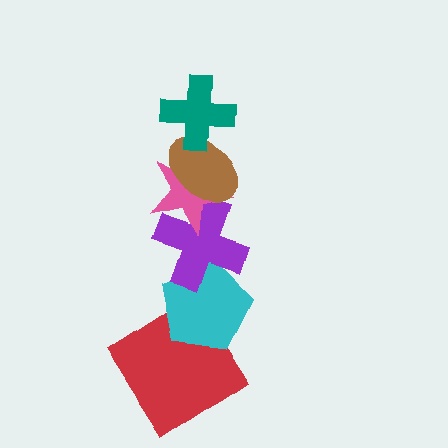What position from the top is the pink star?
The pink star is 3rd from the top.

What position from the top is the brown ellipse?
The brown ellipse is 2nd from the top.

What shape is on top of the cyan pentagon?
The purple cross is on top of the cyan pentagon.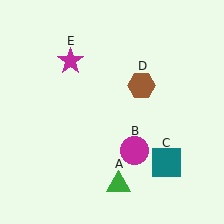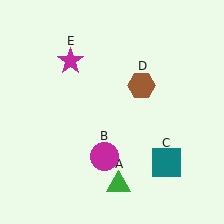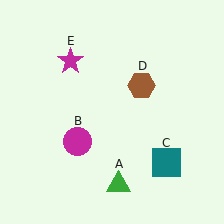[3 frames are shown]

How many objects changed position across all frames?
1 object changed position: magenta circle (object B).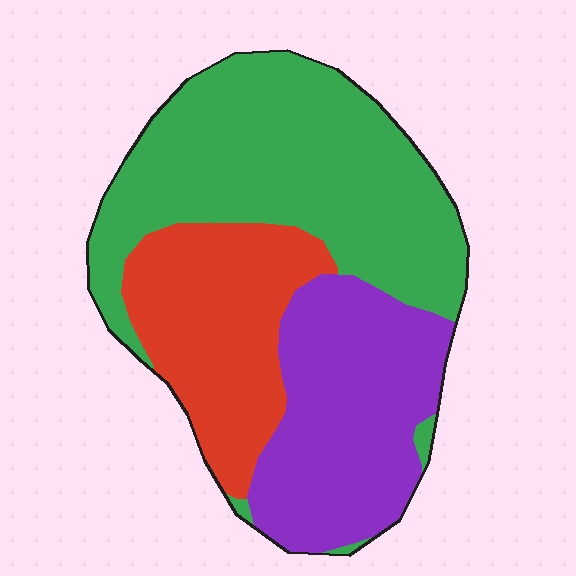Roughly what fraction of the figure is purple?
Purple covers roughly 30% of the figure.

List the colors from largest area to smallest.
From largest to smallest: green, purple, red.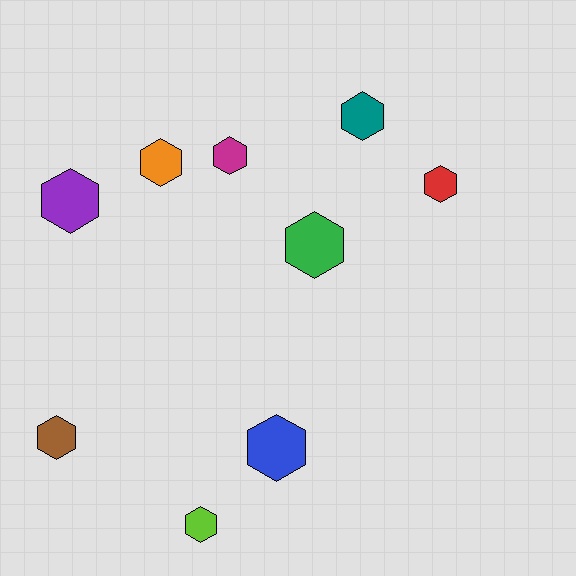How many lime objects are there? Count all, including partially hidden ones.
There is 1 lime object.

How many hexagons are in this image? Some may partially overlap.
There are 9 hexagons.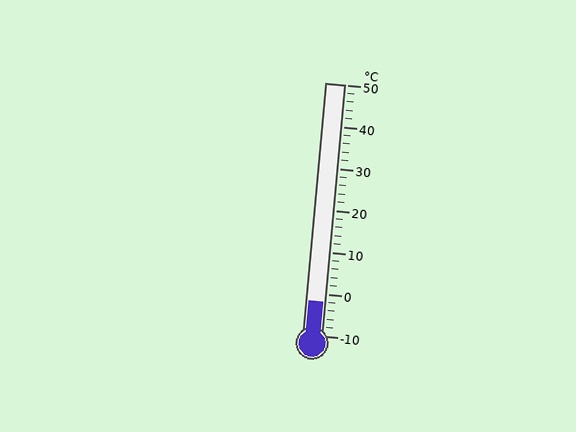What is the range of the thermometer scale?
The thermometer scale ranges from -10°C to 50°C.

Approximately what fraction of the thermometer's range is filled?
The thermometer is filled to approximately 15% of its range.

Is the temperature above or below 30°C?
The temperature is below 30°C.